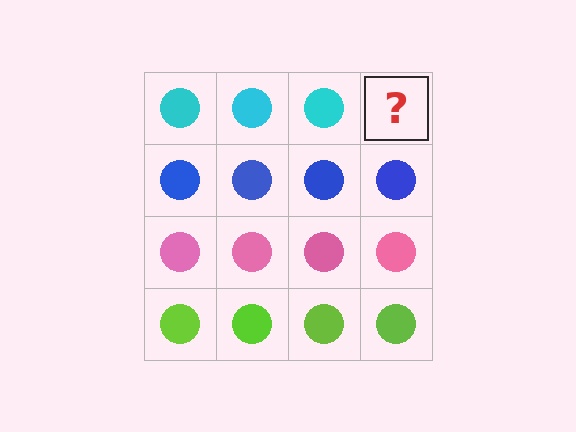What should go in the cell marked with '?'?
The missing cell should contain a cyan circle.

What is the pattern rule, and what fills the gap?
The rule is that each row has a consistent color. The gap should be filled with a cyan circle.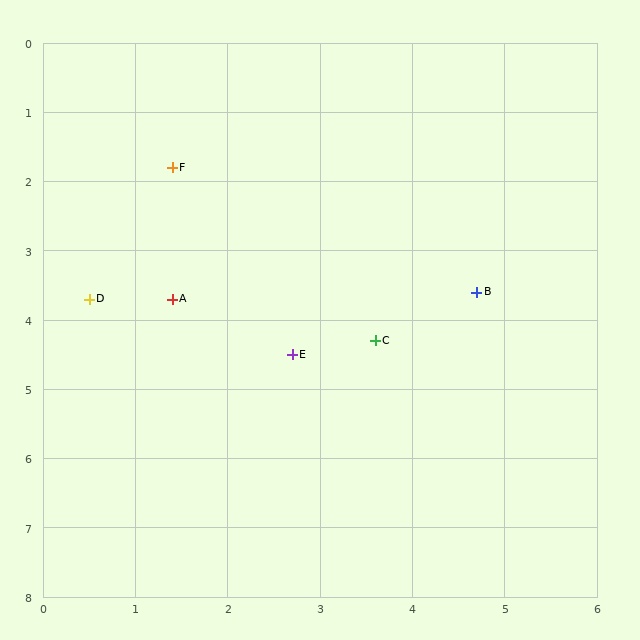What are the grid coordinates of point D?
Point D is at approximately (0.5, 3.7).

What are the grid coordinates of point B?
Point B is at approximately (4.7, 3.6).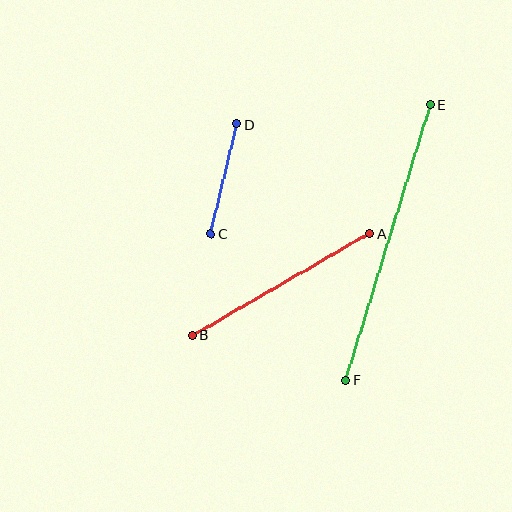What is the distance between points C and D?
The distance is approximately 113 pixels.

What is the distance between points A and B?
The distance is approximately 204 pixels.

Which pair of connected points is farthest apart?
Points E and F are farthest apart.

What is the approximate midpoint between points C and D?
The midpoint is at approximately (224, 179) pixels.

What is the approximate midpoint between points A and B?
The midpoint is at approximately (281, 284) pixels.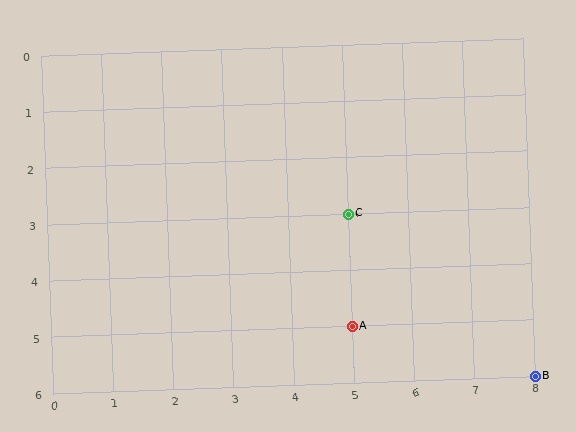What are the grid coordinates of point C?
Point C is at grid coordinates (5, 3).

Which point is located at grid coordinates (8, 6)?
Point B is at (8, 6).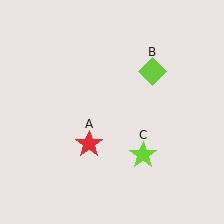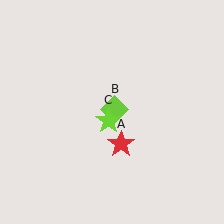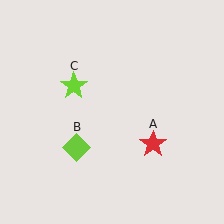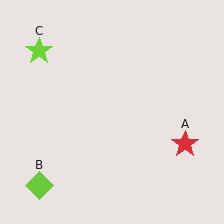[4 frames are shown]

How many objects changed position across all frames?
3 objects changed position: red star (object A), lime diamond (object B), lime star (object C).